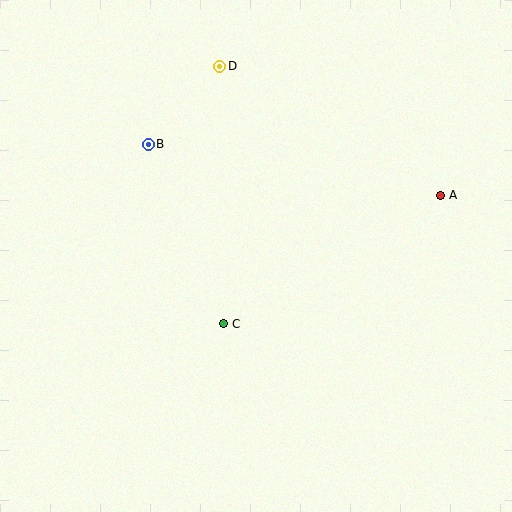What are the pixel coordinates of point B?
Point B is at (148, 144).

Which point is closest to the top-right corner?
Point A is closest to the top-right corner.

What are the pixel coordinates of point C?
Point C is at (224, 324).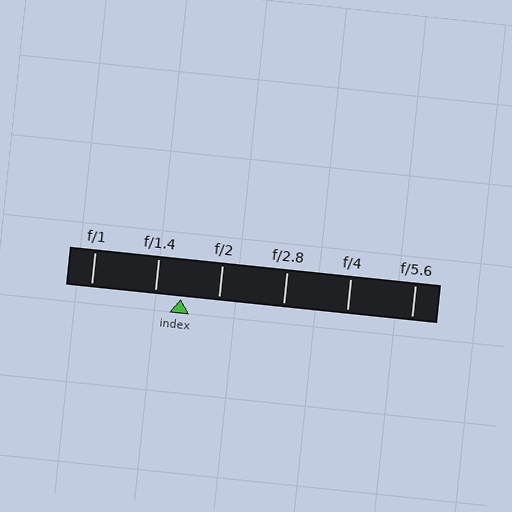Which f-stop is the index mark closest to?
The index mark is closest to f/1.4.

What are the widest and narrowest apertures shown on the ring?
The widest aperture shown is f/1 and the narrowest is f/5.6.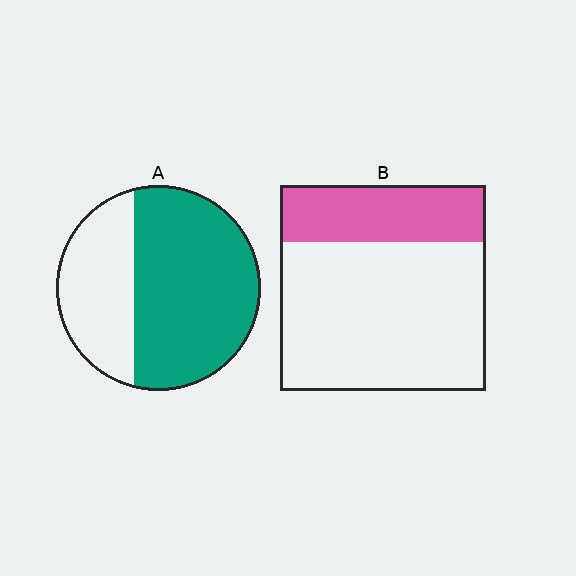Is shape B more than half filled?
No.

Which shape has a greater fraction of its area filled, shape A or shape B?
Shape A.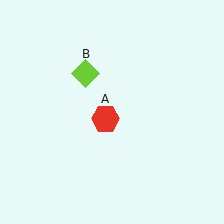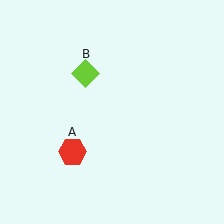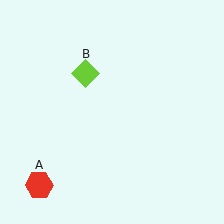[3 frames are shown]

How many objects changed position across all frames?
1 object changed position: red hexagon (object A).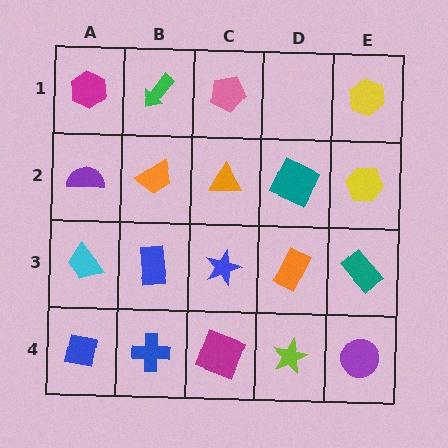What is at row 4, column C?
A magenta square.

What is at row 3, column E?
A teal rectangle.